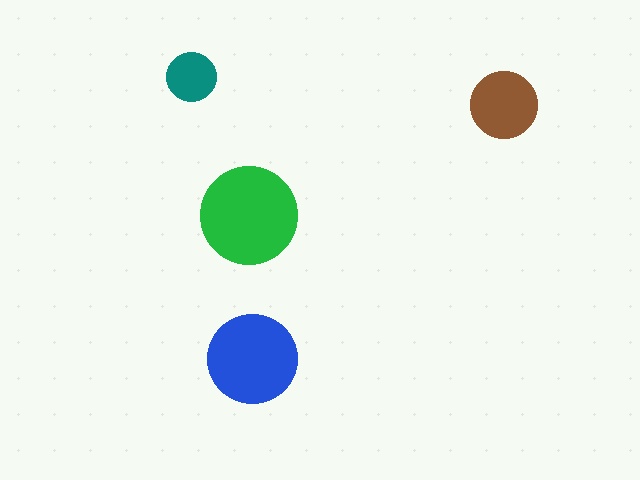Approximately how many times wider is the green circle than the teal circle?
About 2 times wider.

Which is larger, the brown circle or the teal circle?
The brown one.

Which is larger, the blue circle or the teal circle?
The blue one.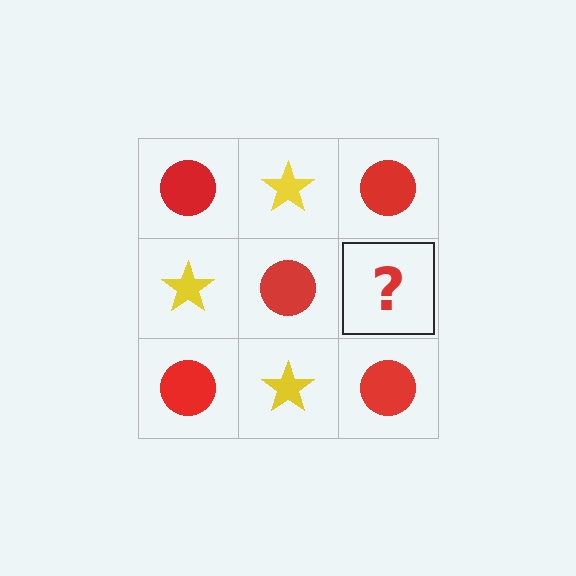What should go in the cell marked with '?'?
The missing cell should contain a yellow star.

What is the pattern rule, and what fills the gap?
The rule is that it alternates red circle and yellow star in a checkerboard pattern. The gap should be filled with a yellow star.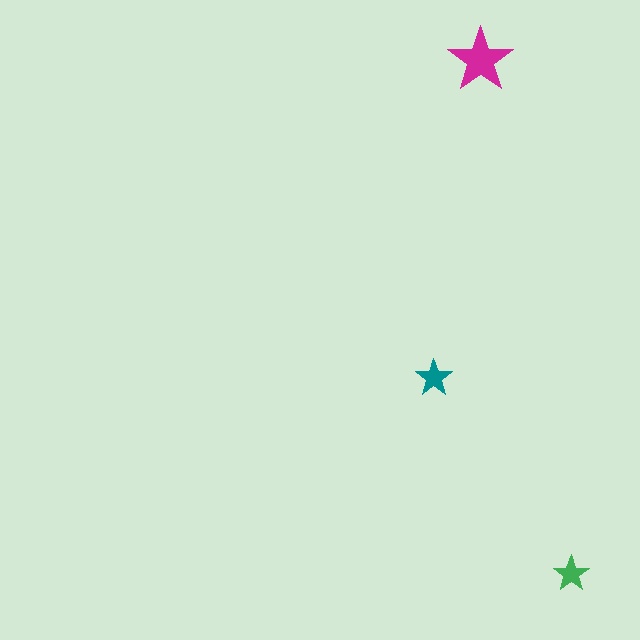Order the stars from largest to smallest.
the magenta one, the teal one, the green one.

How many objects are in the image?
There are 3 objects in the image.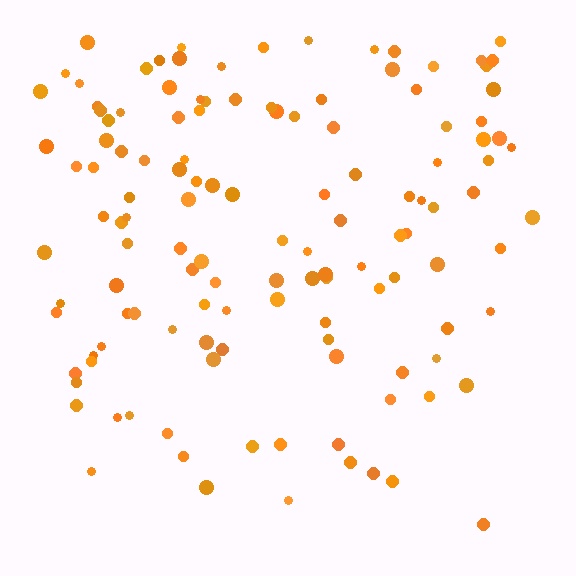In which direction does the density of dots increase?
From bottom to top, with the top side densest.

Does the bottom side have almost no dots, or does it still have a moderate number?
Still a moderate number, just noticeably fewer than the top.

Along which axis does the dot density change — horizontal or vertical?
Vertical.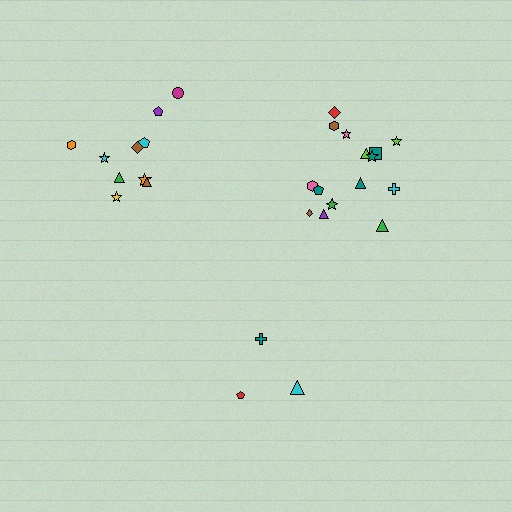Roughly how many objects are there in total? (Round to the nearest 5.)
Roughly 30 objects in total.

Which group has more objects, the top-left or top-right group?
The top-right group.